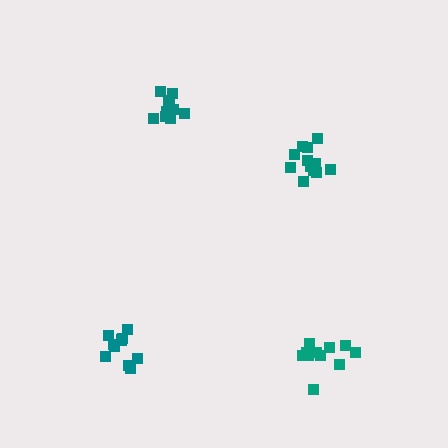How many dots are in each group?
Group 1: 10 dots, Group 2: 10 dots, Group 3: 12 dots, Group 4: 13 dots (45 total).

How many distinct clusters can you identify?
There are 4 distinct clusters.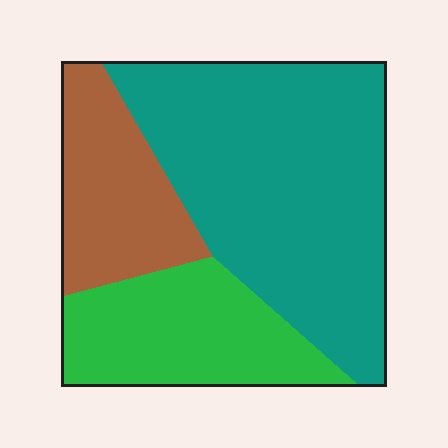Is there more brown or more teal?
Teal.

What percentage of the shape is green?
Green takes up between a sixth and a third of the shape.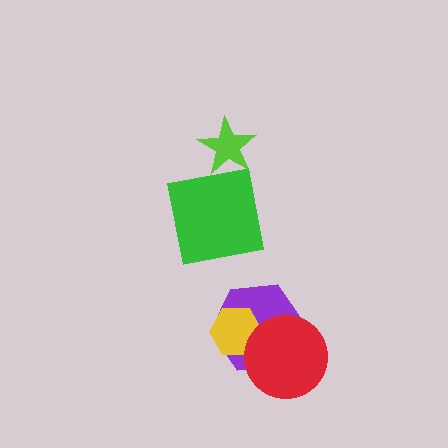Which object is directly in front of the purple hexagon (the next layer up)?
The yellow hexagon is directly in front of the purple hexagon.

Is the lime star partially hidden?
No, no other shape covers it.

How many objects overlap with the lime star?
0 objects overlap with the lime star.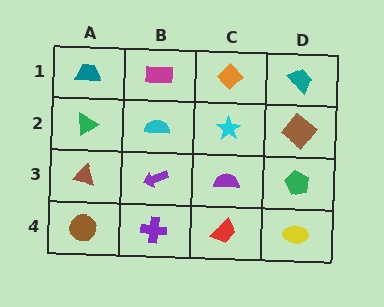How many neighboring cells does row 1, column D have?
2.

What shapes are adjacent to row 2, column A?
A teal trapezoid (row 1, column A), a brown triangle (row 3, column A), a cyan semicircle (row 2, column B).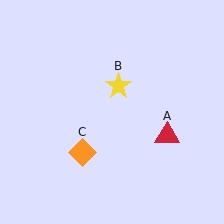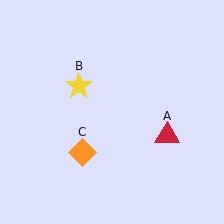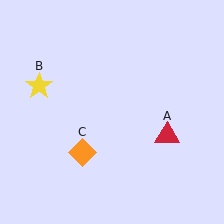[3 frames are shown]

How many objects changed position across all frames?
1 object changed position: yellow star (object B).